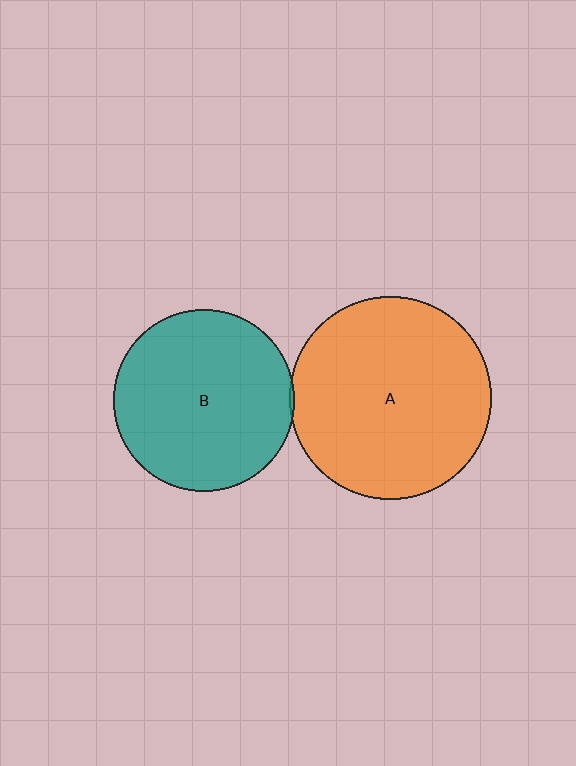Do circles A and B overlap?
Yes.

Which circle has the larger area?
Circle A (orange).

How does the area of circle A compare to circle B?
Approximately 1.2 times.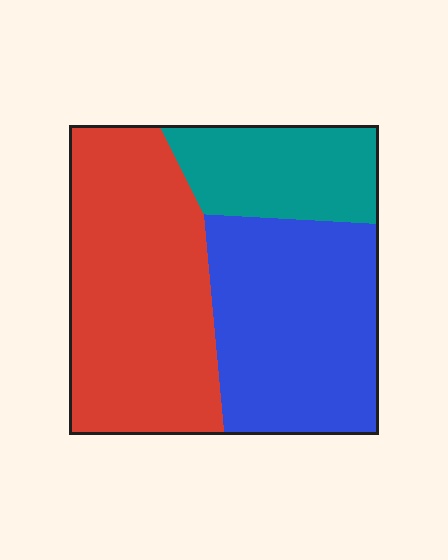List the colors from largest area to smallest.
From largest to smallest: red, blue, teal.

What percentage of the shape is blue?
Blue covers around 35% of the shape.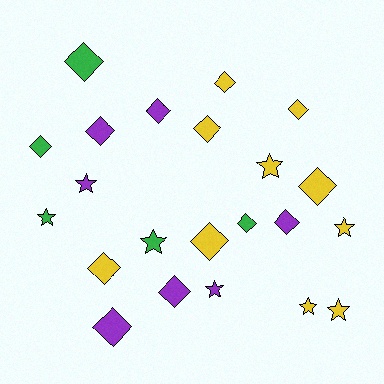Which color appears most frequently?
Yellow, with 10 objects.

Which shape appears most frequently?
Diamond, with 14 objects.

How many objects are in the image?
There are 22 objects.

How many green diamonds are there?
There are 3 green diamonds.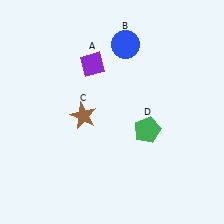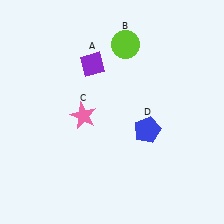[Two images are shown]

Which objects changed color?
B changed from blue to lime. C changed from brown to pink. D changed from green to blue.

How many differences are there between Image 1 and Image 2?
There are 3 differences between the two images.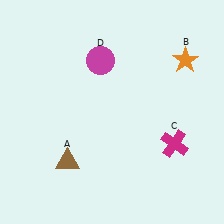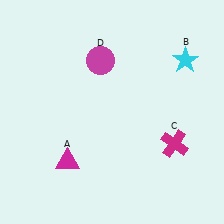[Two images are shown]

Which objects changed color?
A changed from brown to magenta. B changed from orange to cyan.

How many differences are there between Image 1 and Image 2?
There are 2 differences between the two images.